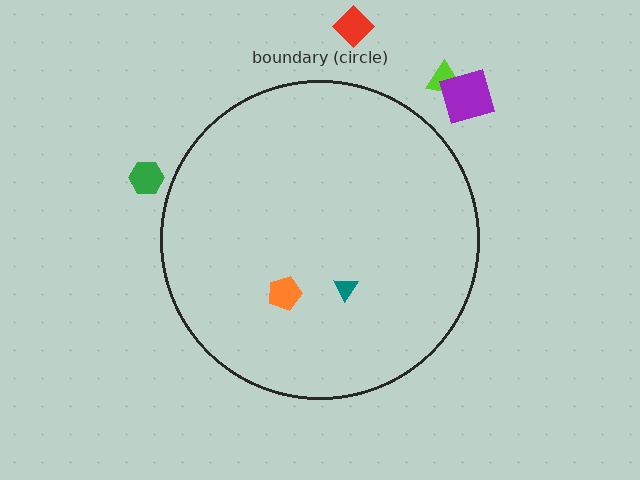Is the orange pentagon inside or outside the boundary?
Inside.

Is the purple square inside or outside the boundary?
Outside.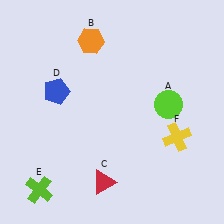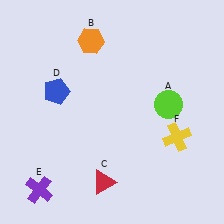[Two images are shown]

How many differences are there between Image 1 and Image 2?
There is 1 difference between the two images.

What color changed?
The cross (E) changed from lime in Image 1 to purple in Image 2.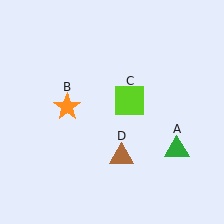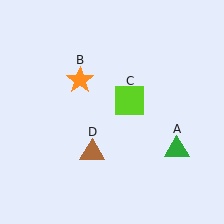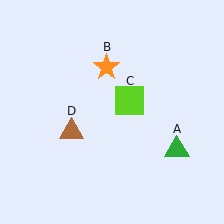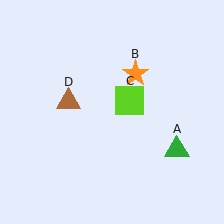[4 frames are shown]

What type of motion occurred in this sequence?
The orange star (object B), brown triangle (object D) rotated clockwise around the center of the scene.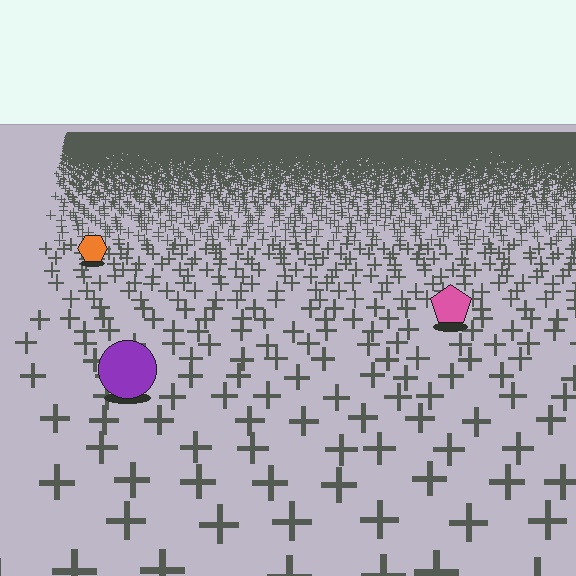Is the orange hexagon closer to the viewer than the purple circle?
No. The purple circle is closer — you can tell from the texture gradient: the ground texture is coarser near it.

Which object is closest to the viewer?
The purple circle is closest. The texture marks near it are larger and more spread out.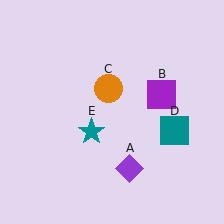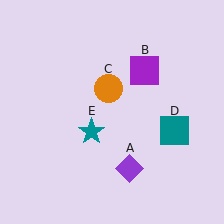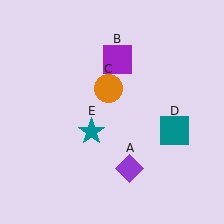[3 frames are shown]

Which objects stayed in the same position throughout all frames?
Purple diamond (object A) and orange circle (object C) and teal square (object D) and teal star (object E) remained stationary.